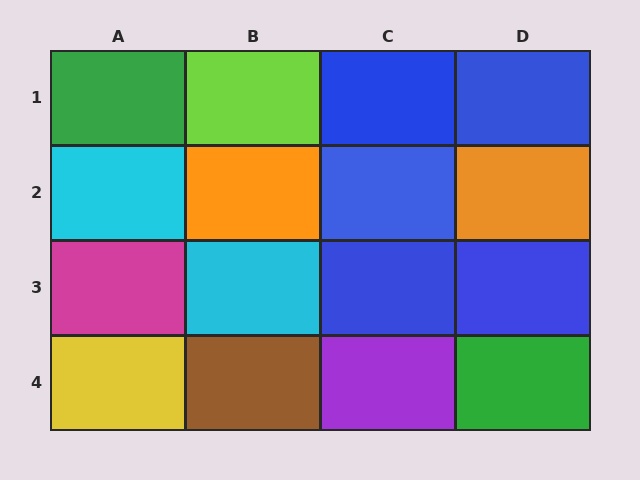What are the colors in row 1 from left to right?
Green, lime, blue, blue.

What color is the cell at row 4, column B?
Brown.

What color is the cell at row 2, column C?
Blue.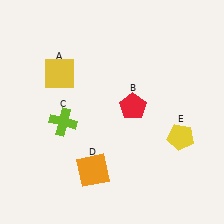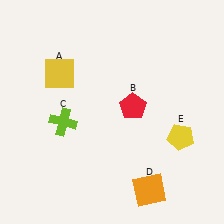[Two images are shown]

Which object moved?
The orange square (D) moved right.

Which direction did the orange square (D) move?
The orange square (D) moved right.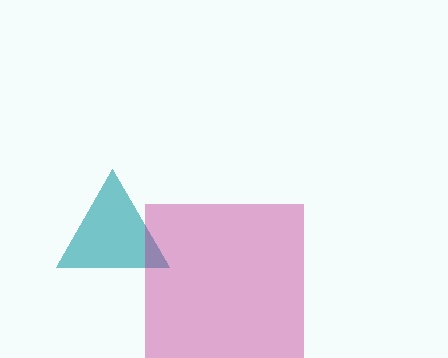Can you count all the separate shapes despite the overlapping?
Yes, there are 2 separate shapes.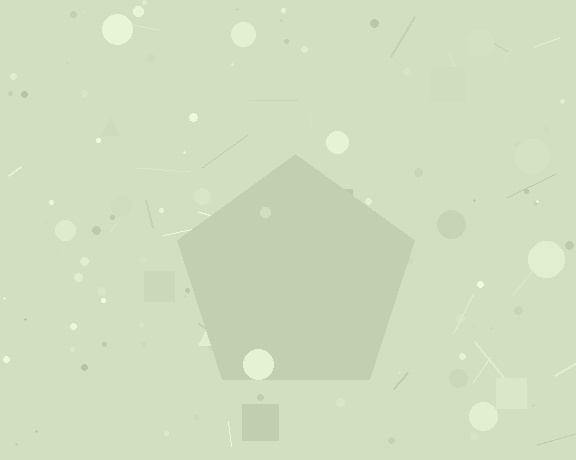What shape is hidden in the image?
A pentagon is hidden in the image.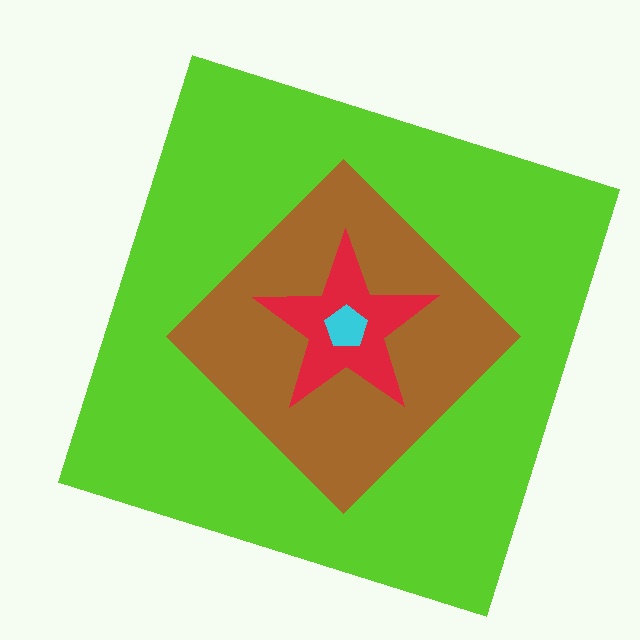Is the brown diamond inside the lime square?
Yes.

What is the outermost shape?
The lime square.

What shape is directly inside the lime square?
The brown diamond.